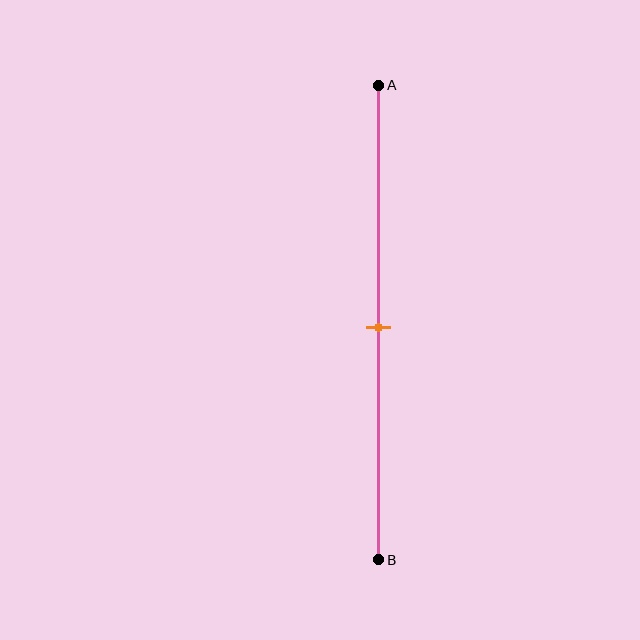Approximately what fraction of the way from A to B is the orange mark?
The orange mark is approximately 50% of the way from A to B.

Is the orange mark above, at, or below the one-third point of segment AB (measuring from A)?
The orange mark is below the one-third point of segment AB.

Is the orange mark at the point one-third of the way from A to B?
No, the mark is at about 50% from A, not at the 33% one-third point.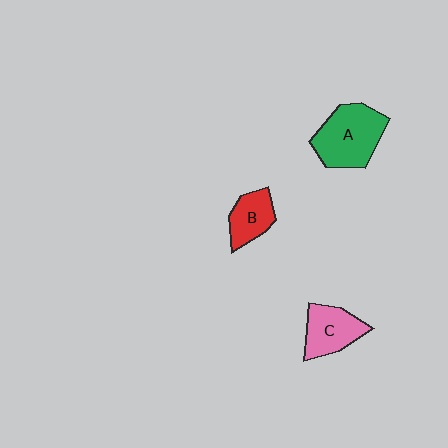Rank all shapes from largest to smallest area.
From largest to smallest: A (green), C (pink), B (red).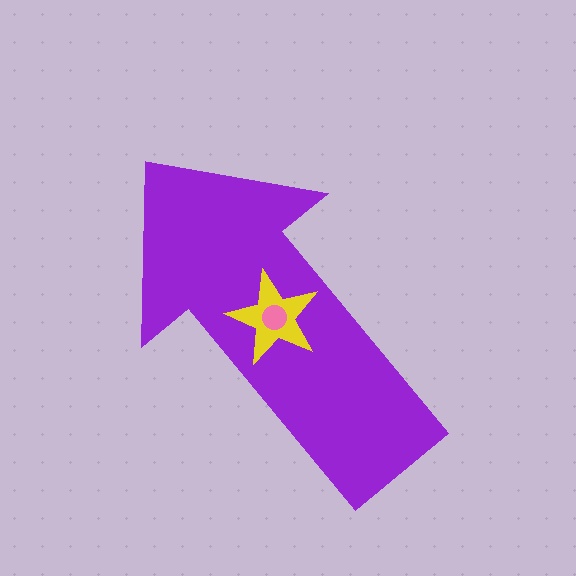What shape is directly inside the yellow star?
The pink circle.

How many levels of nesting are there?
3.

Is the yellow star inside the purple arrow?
Yes.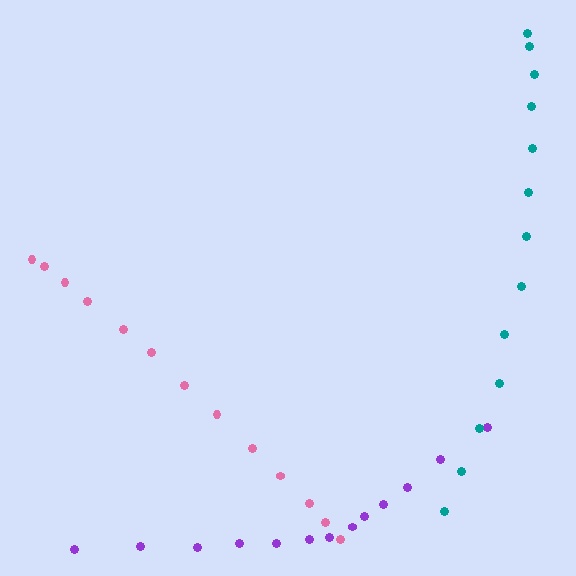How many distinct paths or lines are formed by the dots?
There are 3 distinct paths.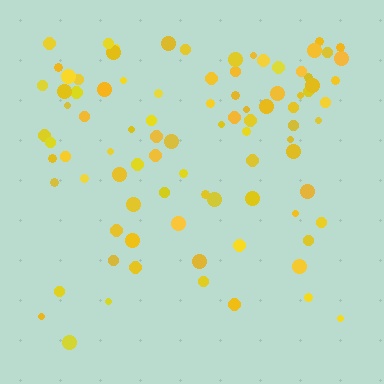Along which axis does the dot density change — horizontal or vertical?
Vertical.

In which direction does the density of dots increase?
From bottom to top, with the top side densest.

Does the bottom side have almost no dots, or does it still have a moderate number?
Still a moderate number, just noticeably fewer than the top.